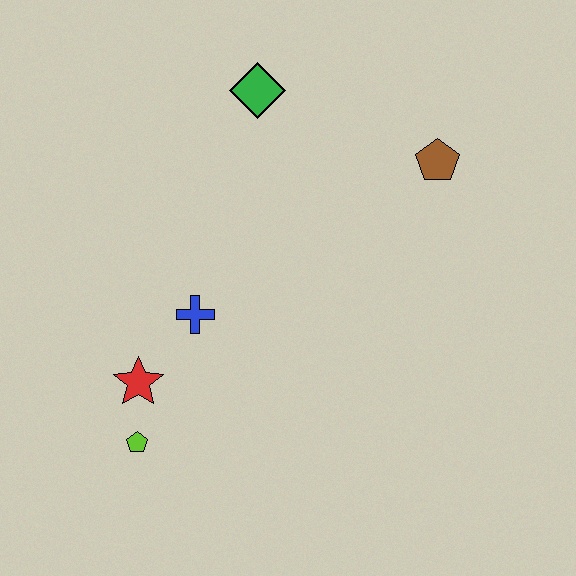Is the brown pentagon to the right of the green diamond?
Yes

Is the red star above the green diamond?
No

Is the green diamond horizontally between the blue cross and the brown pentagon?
Yes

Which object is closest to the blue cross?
The red star is closest to the blue cross.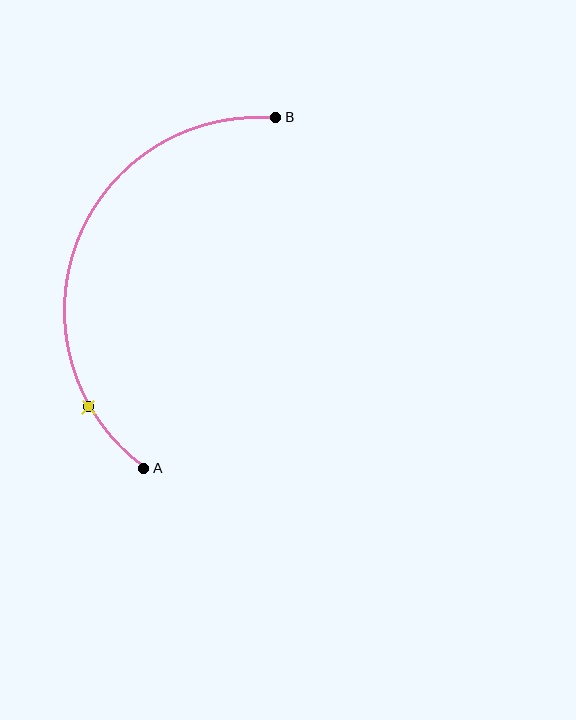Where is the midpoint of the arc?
The arc midpoint is the point on the curve farthest from the straight line joining A and B. It sits to the left of that line.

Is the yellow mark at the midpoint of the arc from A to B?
No. The yellow mark lies on the arc but is closer to endpoint A. The arc midpoint would be at the point on the curve equidistant along the arc from both A and B.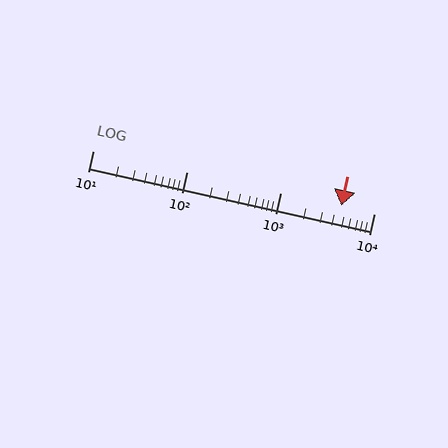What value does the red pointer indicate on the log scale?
The pointer indicates approximately 4500.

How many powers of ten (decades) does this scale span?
The scale spans 3 decades, from 10 to 10000.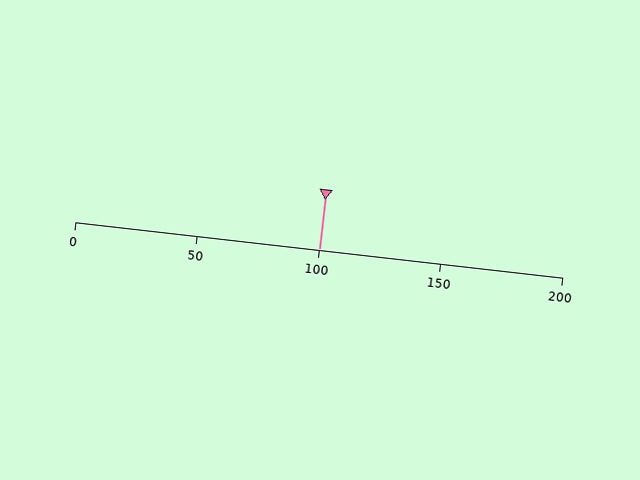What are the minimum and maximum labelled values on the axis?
The axis runs from 0 to 200.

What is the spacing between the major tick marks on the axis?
The major ticks are spaced 50 apart.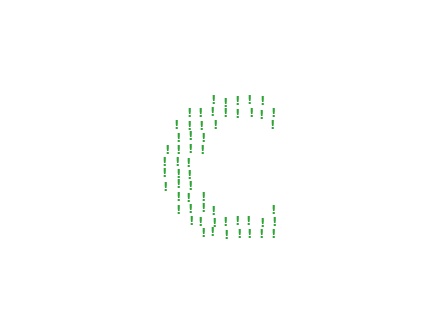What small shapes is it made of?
It is made of small exclamation marks.